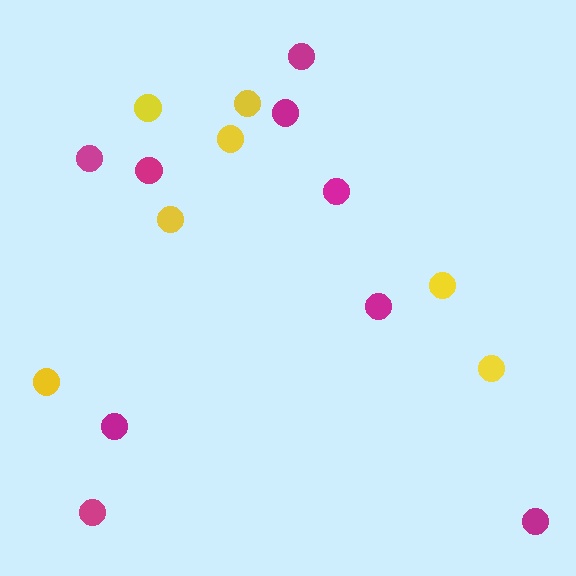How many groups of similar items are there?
There are 2 groups: one group of yellow circles (7) and one group of magenta circles (9).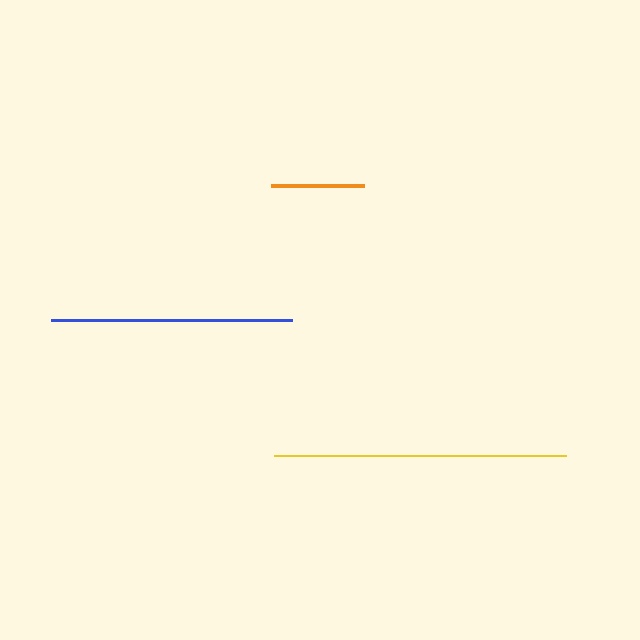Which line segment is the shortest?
The orange line is the shortest at approximately 93 pixels.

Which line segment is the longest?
The yellow line is the longest at approximately 292 pixels.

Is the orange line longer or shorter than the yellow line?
The yellow line is longer than the orange line.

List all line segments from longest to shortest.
From longest to shortest: yellow, blue, orange.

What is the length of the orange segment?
The orange segment is approximately 93 pixels long.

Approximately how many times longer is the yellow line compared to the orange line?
The yellow line is approximately 3.1 times the length of the orange line.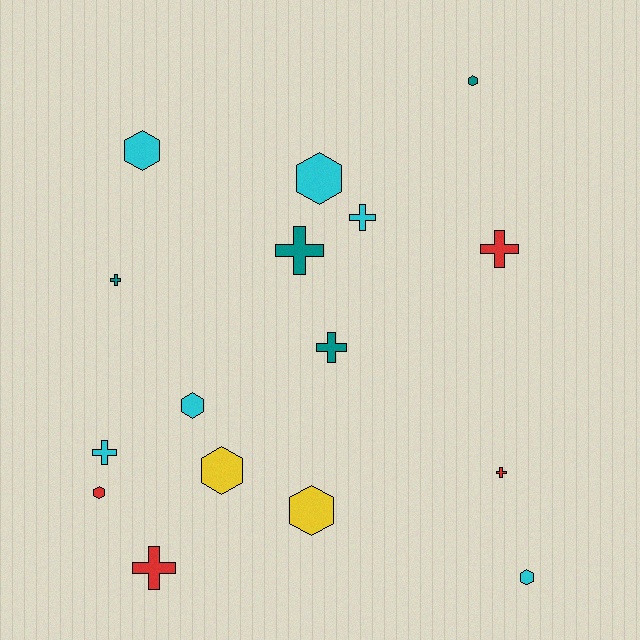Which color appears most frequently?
Cyan, with 6 objects.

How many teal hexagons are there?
There is 1 teal hexagon.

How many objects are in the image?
There are 16 objects.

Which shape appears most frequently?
Cross, with 8 objects.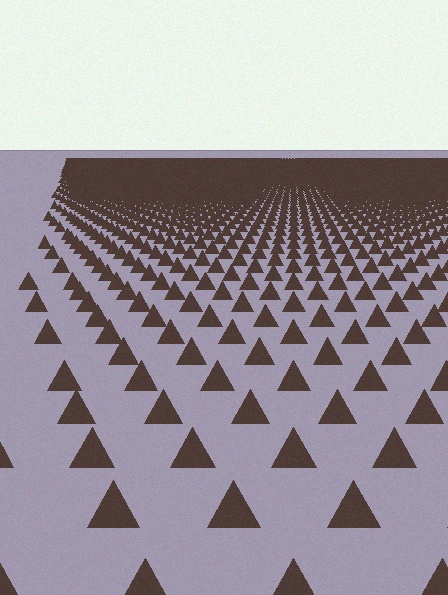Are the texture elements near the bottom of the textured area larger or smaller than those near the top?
Larger. Near the bottom, elements are closer to the viewer and appear at a bigger on-screen size.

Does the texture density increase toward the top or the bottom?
Density increases toward the top.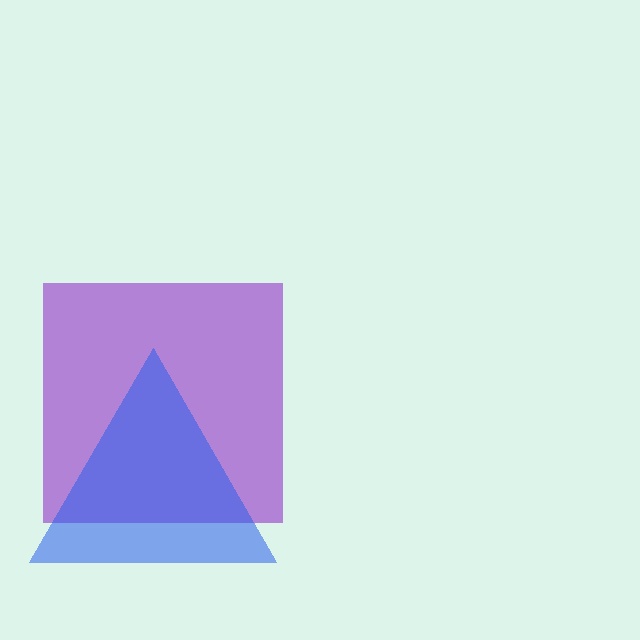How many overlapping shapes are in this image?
There are 2 overlapping shapes in the image.